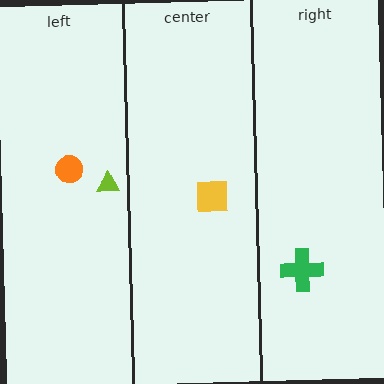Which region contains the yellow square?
The center region.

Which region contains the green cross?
The right region.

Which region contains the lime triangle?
The left region.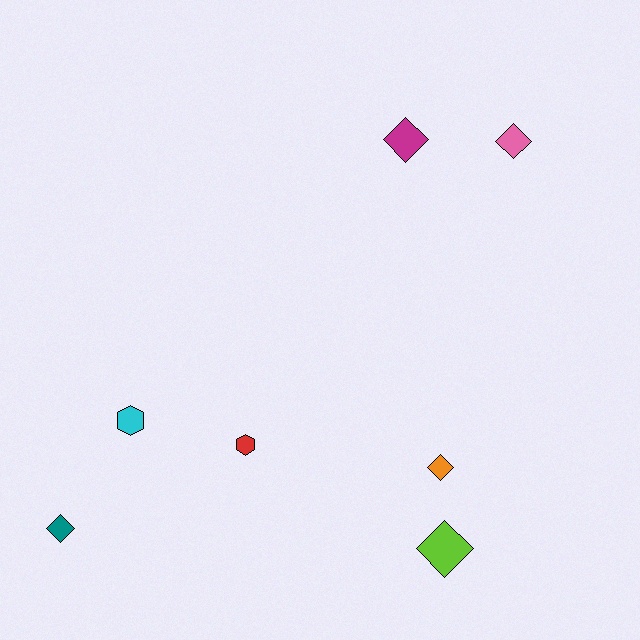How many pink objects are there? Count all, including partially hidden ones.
There is 1 pink object.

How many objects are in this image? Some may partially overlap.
There are 7 objects.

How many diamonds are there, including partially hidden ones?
There are 5 diamonds.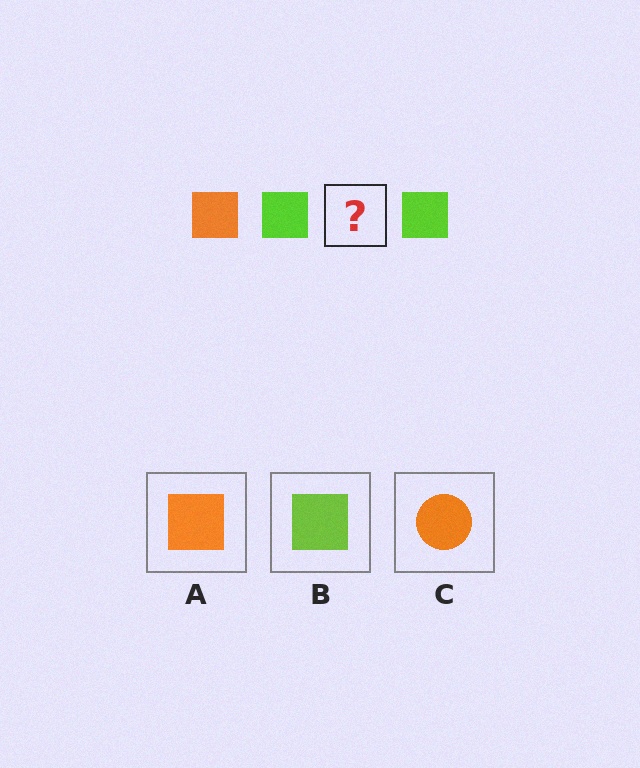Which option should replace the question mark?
Option A.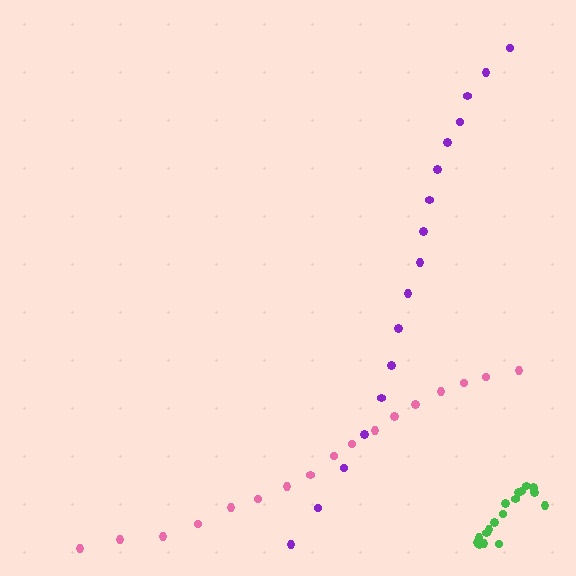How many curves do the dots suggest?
There are 3 distinct paths.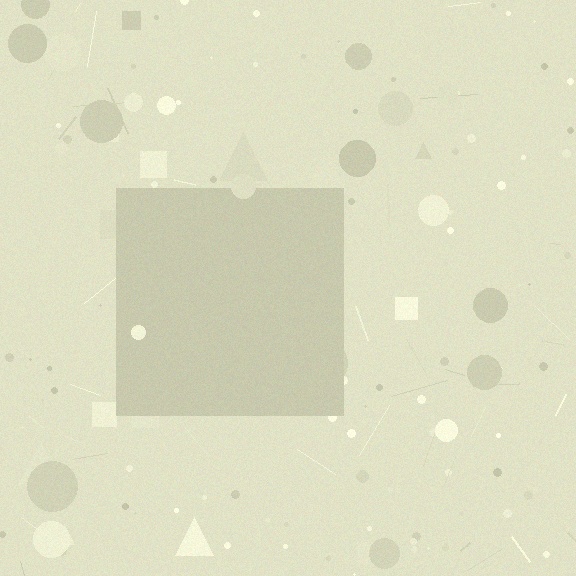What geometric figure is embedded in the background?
A square is embedded in the background.